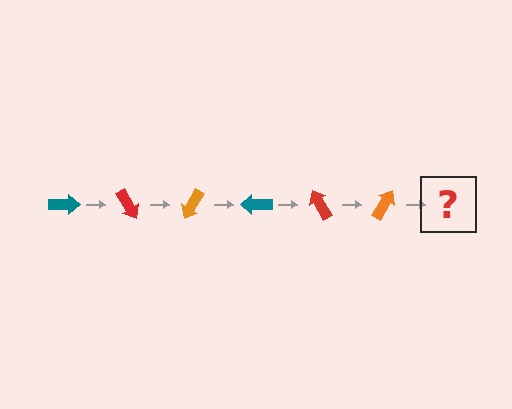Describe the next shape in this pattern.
It should be a teal arrow, rotated 360 degrees from the start.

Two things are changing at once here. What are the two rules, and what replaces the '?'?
The two rules are that it rotates 60 degrees each step and the color cycles through teal, red, and orange. The '?' should be a teal arrow, rotated 360 degrees from the start.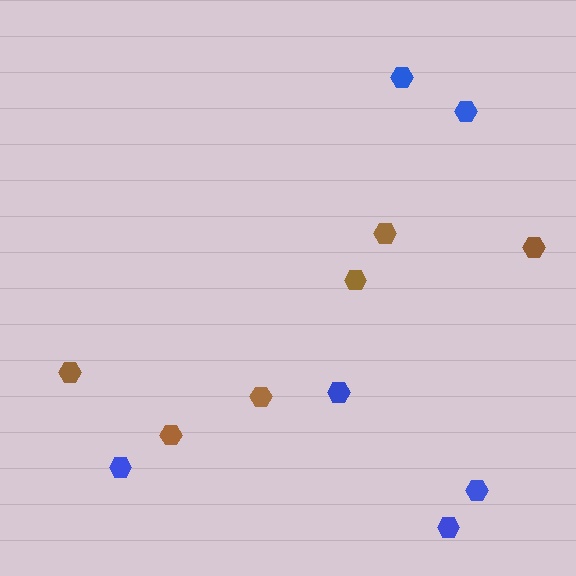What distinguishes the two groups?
There are 2 groups: one group of brown hexagons (6) and one group of blue hexagons (6).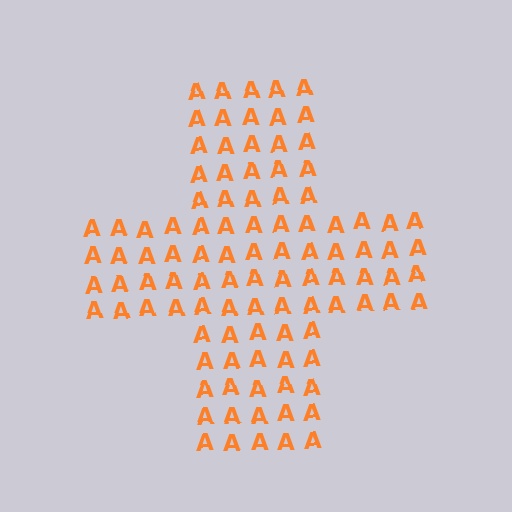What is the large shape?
The large shape is a cross.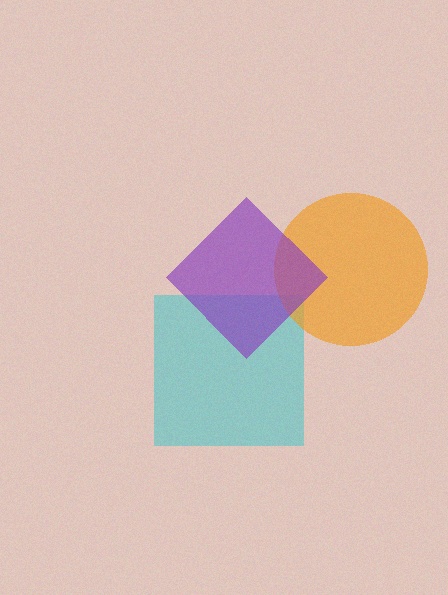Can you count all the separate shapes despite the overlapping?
Yes, there are 3 separate shapes.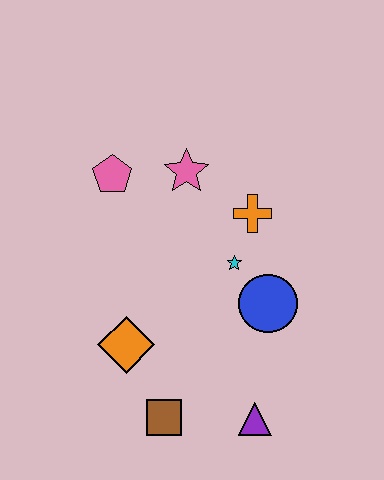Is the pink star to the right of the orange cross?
No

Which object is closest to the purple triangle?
The brown square is closest to the purple triangle.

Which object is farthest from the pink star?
The purple triangle is farthest from the pink star.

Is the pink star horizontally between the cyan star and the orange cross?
No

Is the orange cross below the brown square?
No